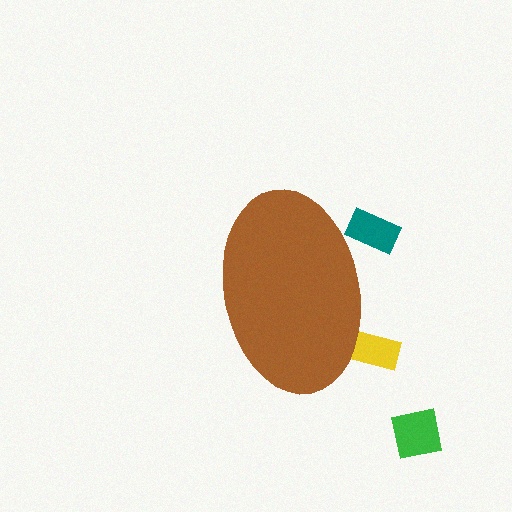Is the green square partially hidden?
No, the green square is fully visible.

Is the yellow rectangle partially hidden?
Yes, the yellow rectangle is partially hidden behind the brown ellipse.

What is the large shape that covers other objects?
A brown ellipse.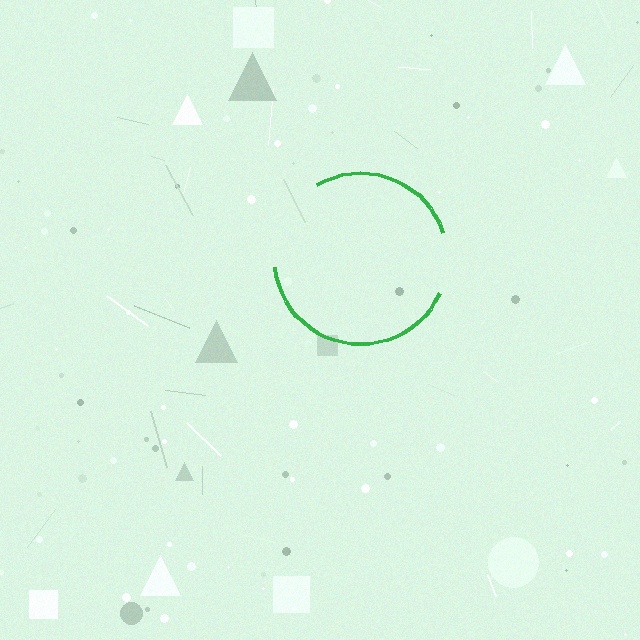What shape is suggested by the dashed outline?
The dashed outline suggests a circle.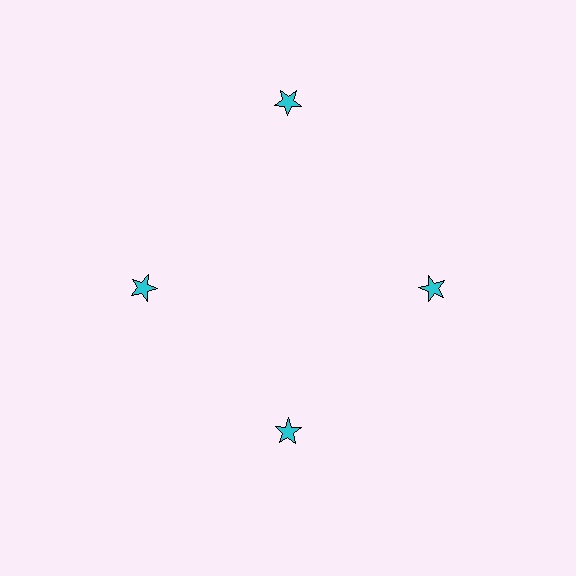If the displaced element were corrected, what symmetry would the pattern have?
It would have 4-fold rotational symmetry — the pattern would map onto itself every 90 degrees.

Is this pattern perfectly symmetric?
No. The 4 cyan stars are arranged in a ring, but one element near the 12 o'clock position is pushed outward from the center, breaking the 4-fold rotational symmetry.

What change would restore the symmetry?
The symmetry would be restored by moving it inward, back onto the ring so that all 4 stars sit at equal angles and equal distance from the center.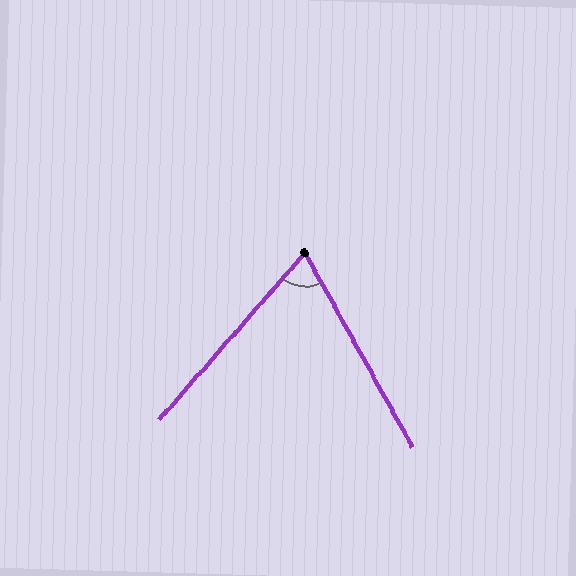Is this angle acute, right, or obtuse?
It is acute.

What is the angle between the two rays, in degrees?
Approximately 70 degrees.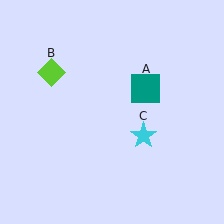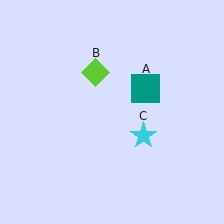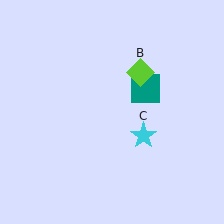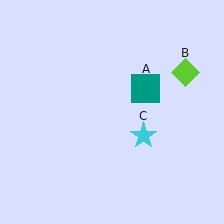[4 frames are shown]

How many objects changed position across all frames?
1 object changed position: lime diamond (object B).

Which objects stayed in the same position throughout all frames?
Teal square (object A) and cyan star (object C) remained stationary.